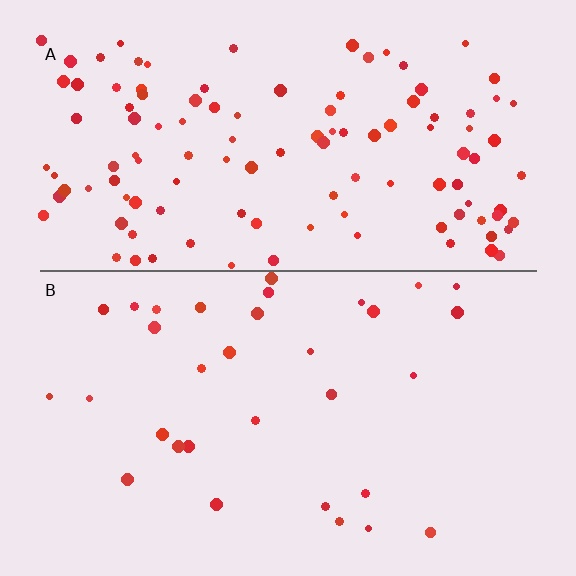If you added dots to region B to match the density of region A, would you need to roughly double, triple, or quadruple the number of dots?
Approximately quadruple.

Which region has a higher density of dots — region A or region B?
A (the top).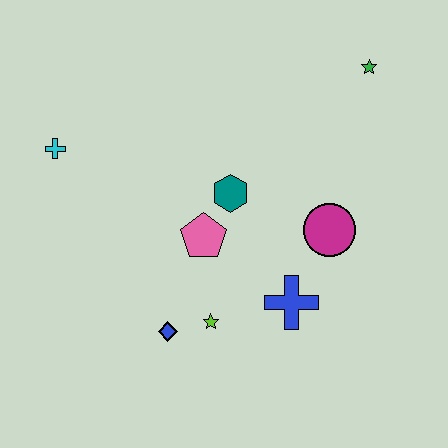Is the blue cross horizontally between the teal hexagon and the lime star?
No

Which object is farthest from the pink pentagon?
The green star is farthest from the pink pentagon.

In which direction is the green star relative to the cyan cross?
The green star is to the right of the cyan cross.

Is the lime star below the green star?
Yes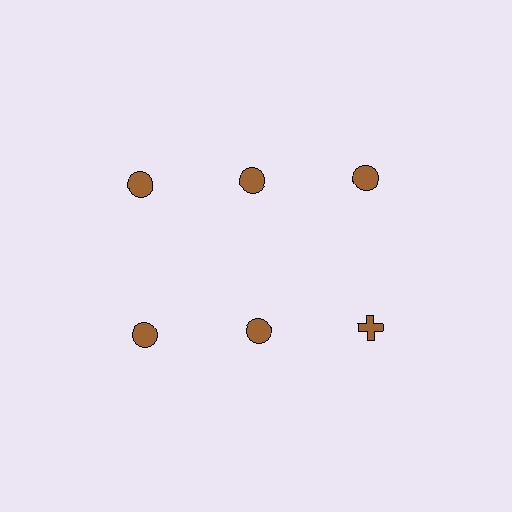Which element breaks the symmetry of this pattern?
The brown cross in the second row, center column breaks the symmetry. All other shapes are brown circles.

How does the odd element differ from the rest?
It has a different shape: cross instead of circle.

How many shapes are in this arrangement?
There are 6 shapes arranged in a grid pattern.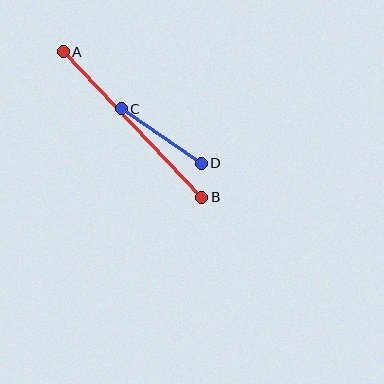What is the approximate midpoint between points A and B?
The midpoint is at approximately (132, 125) pixels.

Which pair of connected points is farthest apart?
Points A and B are farthest apart.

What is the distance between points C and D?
The distance is approximately 97 pixels.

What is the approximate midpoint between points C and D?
The midpoint is at approximately (161, 136) pixels.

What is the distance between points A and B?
The distance is approximately 201 pixels.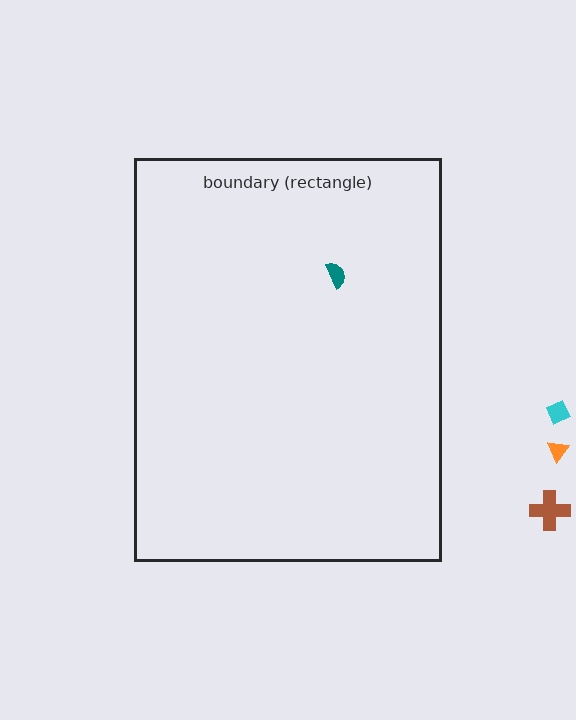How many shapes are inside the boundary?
1 inside, 3 outside.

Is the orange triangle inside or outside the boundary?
Outside.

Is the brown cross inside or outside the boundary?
Outside.